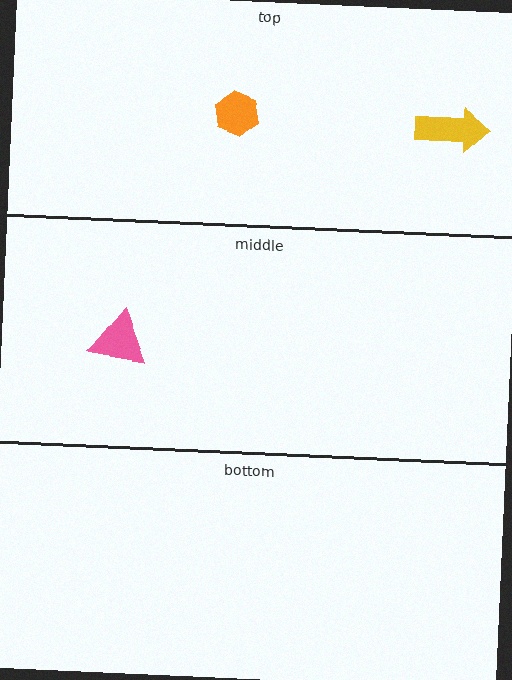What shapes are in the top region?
The orange hexagon, the yellow arrow.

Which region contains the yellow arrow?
The top region.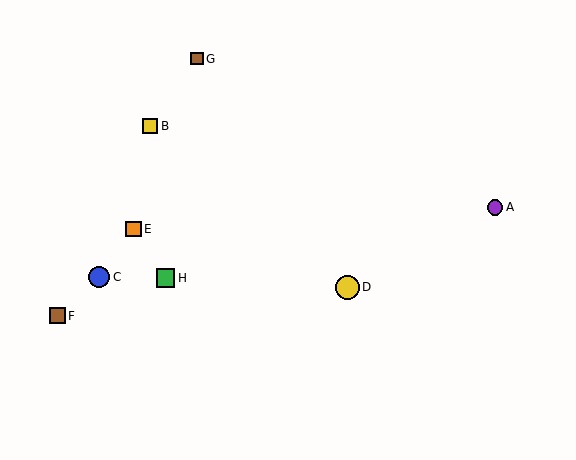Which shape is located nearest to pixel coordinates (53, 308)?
The brown square (labeled F) at (58, 316) is nearest to that location.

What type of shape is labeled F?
Shape F is a brown square.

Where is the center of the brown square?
The center of the brown square is at (58, 316).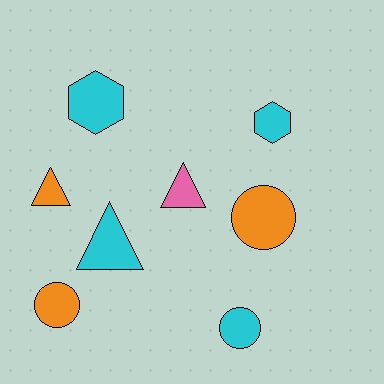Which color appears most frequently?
Cyan, with 4 objects.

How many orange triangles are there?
There is 1 orange triangle.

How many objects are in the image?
There are 8 objects.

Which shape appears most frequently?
Triangle, with 3 objects.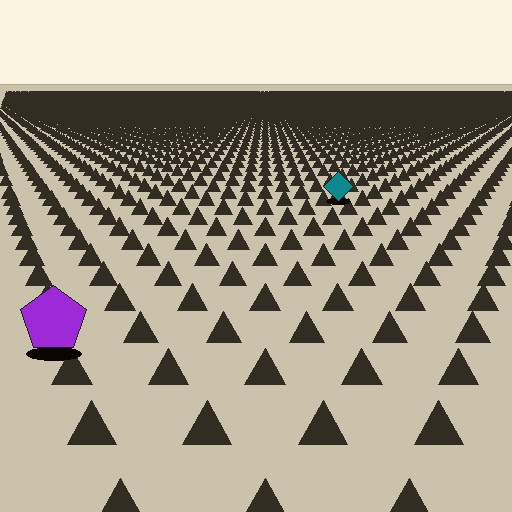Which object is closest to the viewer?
The purple pentagon is closest. The texture marks near it are larger and more spread out.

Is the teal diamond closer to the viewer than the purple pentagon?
No. The purple pentagon is closer — you can tell from the texture gradient: the ground texture is coarser near it.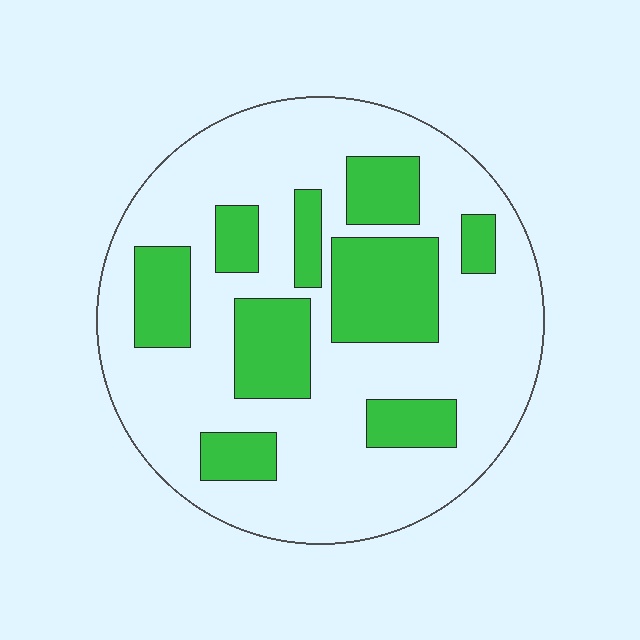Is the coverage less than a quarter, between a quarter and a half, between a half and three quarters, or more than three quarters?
Between a quarter and a half.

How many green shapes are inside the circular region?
9.